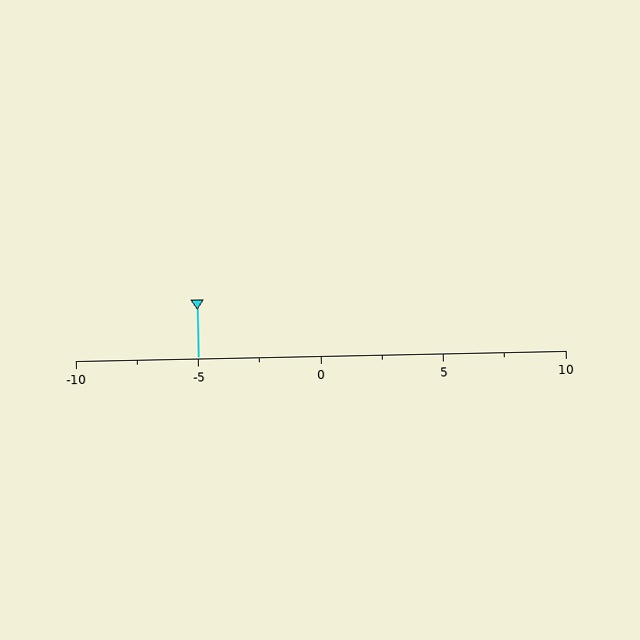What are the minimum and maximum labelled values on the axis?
The axis runs from -10 to 10.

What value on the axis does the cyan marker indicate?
The marker indicates approximately -5.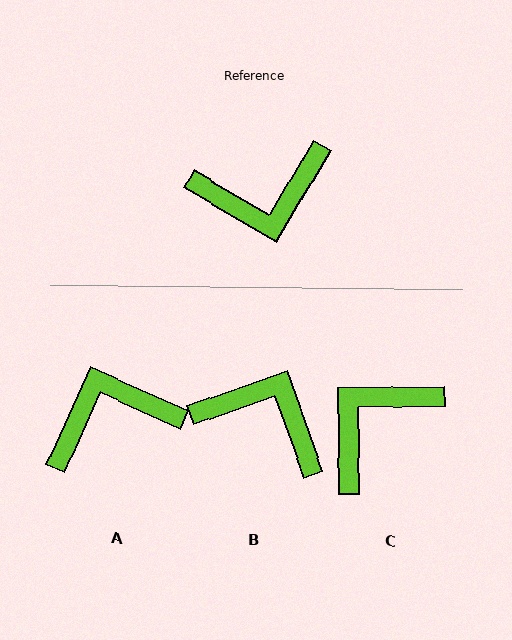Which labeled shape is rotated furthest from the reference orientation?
A, about 174 degrees away.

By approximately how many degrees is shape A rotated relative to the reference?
Approximately 174 degrees clockwise.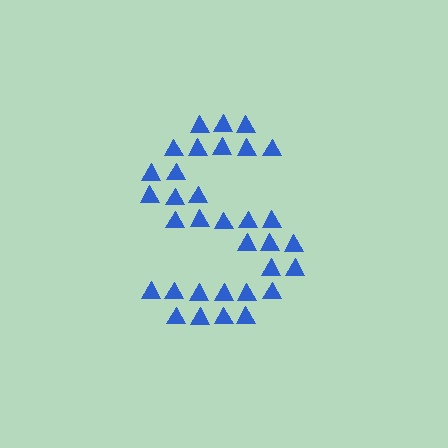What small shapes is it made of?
It is made of small triangles.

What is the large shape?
The large shape is the letter S.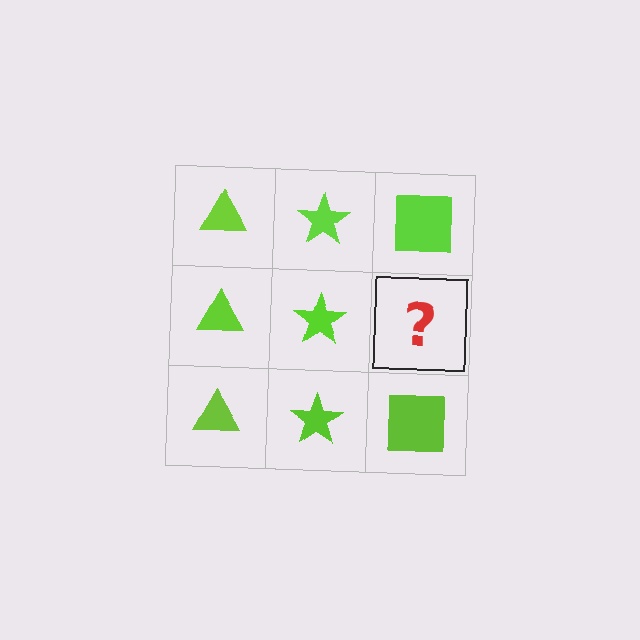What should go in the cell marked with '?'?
The missing cell should contain a lime square.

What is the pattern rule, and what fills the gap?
The rule is that each column has a consistent shape. The gap should be filled with a lime square.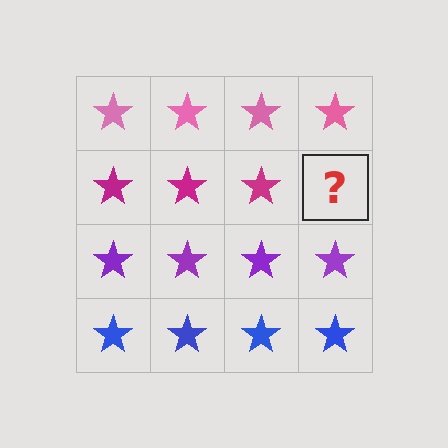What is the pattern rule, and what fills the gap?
The rule is that each row has a consistent color. The gap should be filled with a magenta star.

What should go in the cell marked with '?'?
The missing cell should contain a magenta star.